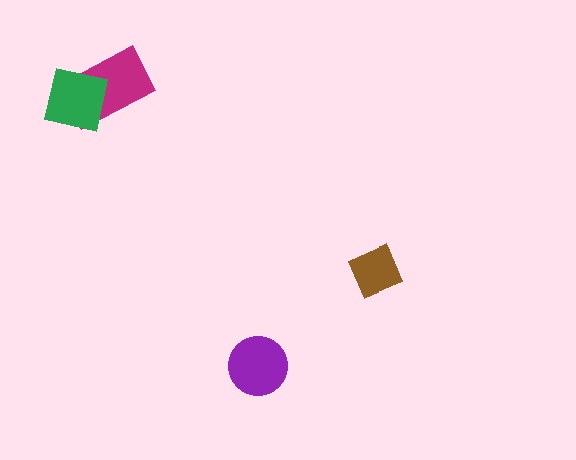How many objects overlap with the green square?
1 object overlaps with the green square.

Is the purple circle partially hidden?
No, no other shape covers it.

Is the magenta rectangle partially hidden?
Yes, it is partially covered by another shape.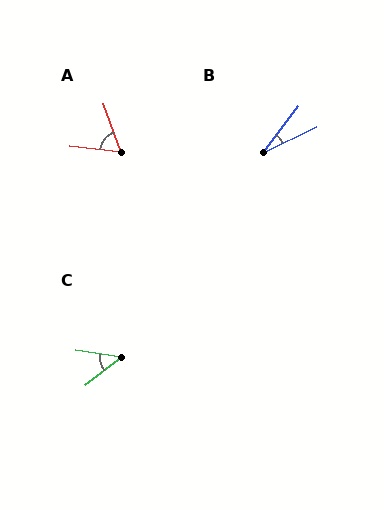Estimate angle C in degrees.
Approximately 46 degrees.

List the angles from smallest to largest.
B (27°), C (46°), A (64°).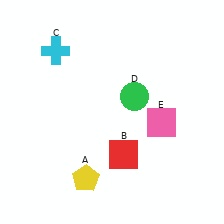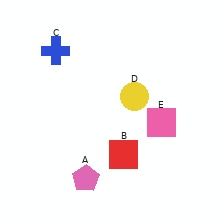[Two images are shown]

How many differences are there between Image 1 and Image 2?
There are 3 differences between the two images.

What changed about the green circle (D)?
In Image 1, D is green. In Image 2, it changed to yellow.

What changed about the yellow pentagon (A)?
In Image 1, A is yellow. In Image 2, it changed to pink.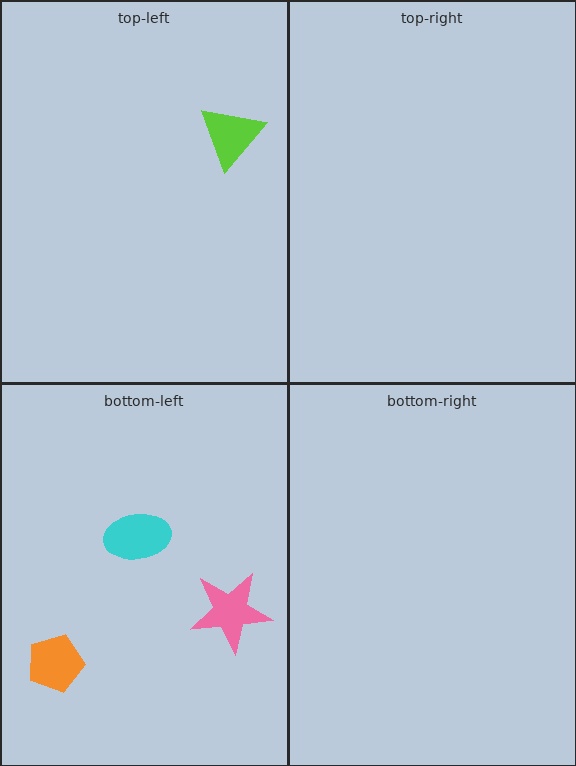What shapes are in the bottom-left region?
The cyan ellipse, the orange pentagon, the pink star.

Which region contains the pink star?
The bottom-left region.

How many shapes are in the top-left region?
1.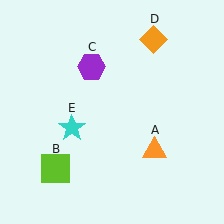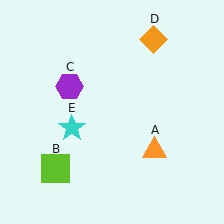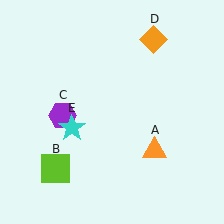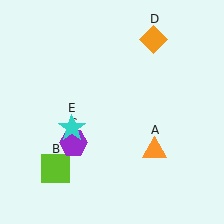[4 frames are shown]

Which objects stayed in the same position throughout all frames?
Orange triangle (object A) and lime square (object B) and orange diamond (object D) and cyan star (object E) remained stationary.